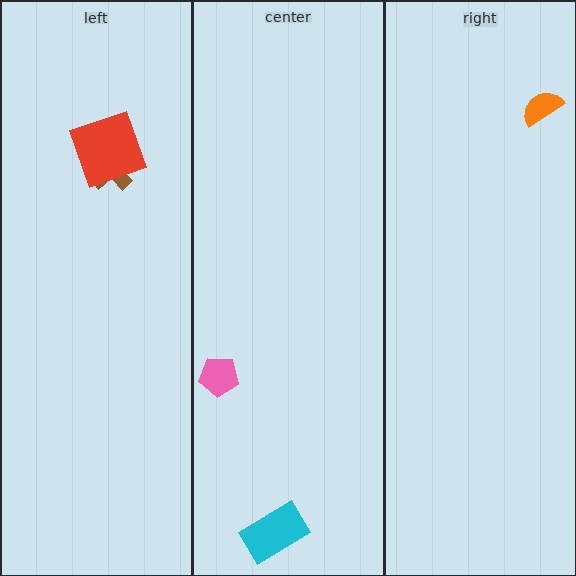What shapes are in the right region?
The orange semicircle.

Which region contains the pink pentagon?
The center region.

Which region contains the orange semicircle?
The right region.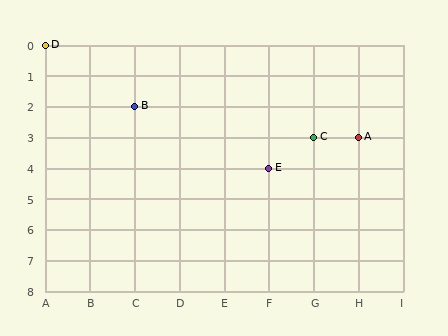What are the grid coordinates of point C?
Point C is at grid coordinates (G, 3).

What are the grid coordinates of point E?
Point E is at grid coordinates (F, 4).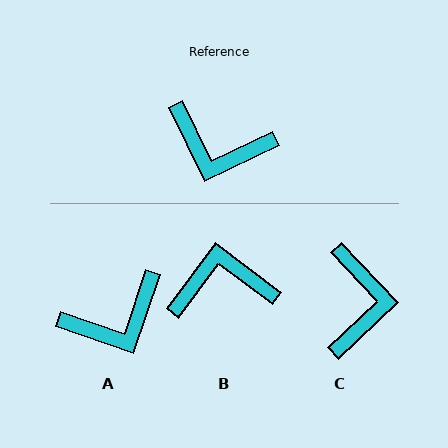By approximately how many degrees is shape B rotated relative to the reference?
Approximately 153 degrees clockwise.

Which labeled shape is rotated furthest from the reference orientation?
B, about 153 degrees away.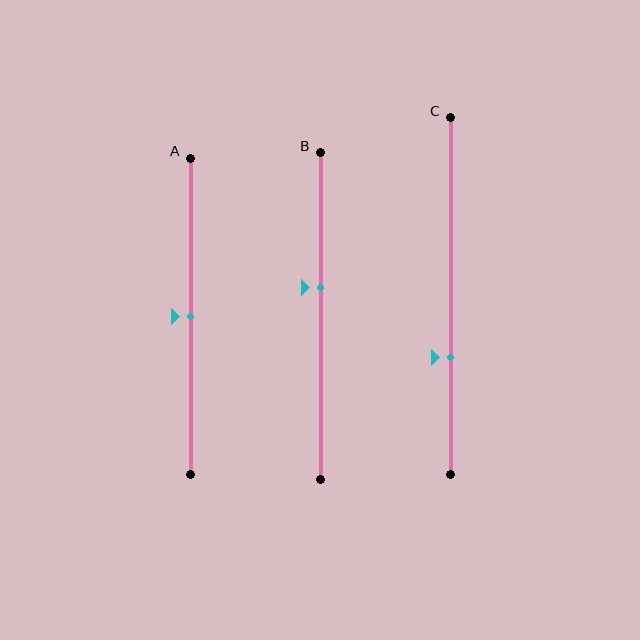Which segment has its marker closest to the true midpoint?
Segment A has its marker closest to the true midpoint.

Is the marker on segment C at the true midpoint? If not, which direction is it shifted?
No, the marker on segment C is shifted downward by about 17% of the segment length.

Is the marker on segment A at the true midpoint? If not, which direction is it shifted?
Yes, the marker on segment A is at the true midpoint.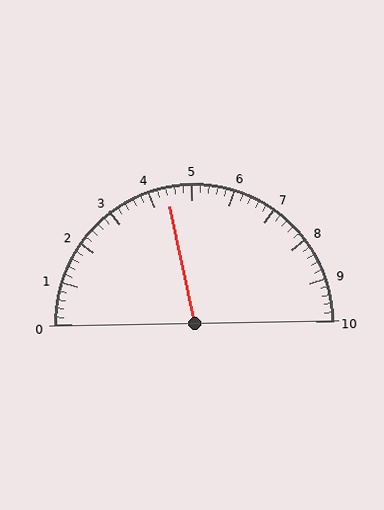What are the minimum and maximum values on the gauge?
The gauge ranges from 0 to 10.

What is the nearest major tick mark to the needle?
The nearest major tick mark is 4.